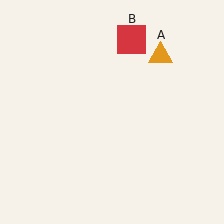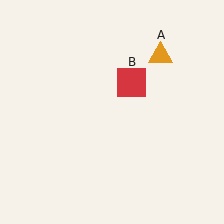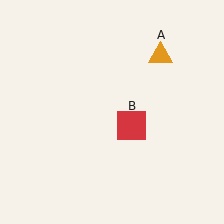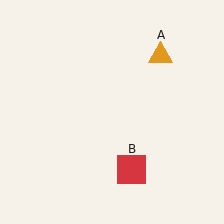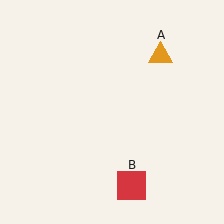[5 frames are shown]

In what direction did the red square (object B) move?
The red square (object B) moved down.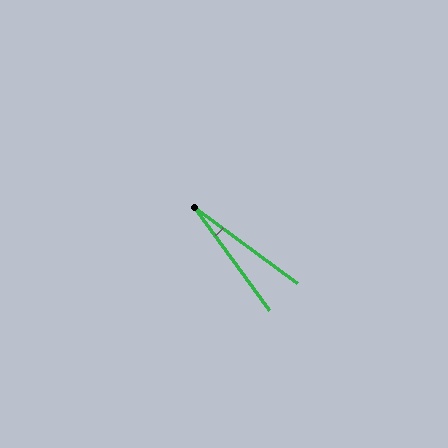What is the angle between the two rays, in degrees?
Approximately 18 degrees.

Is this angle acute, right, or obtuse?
It is acute.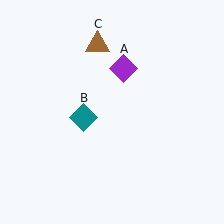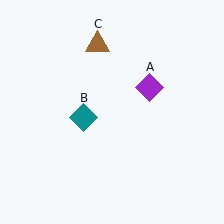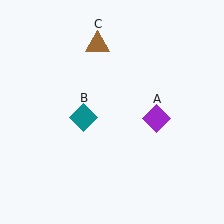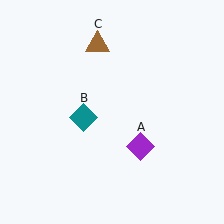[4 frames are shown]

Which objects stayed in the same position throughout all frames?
Teal diamond (object B) and brown triangle (object C) remained stationary.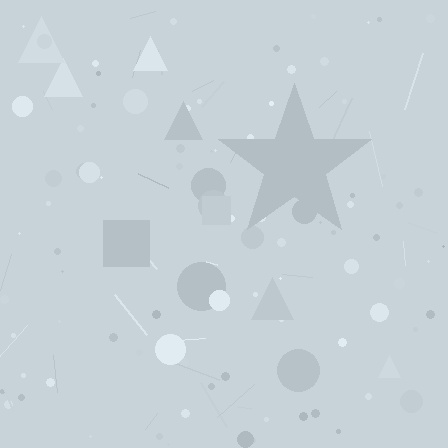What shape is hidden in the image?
A star is hidden in the image.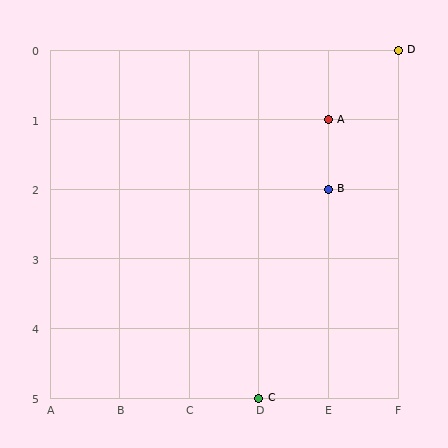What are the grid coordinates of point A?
Point A is at grid coordinates (E, 1).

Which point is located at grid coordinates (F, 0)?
Point D is at (F, 0).